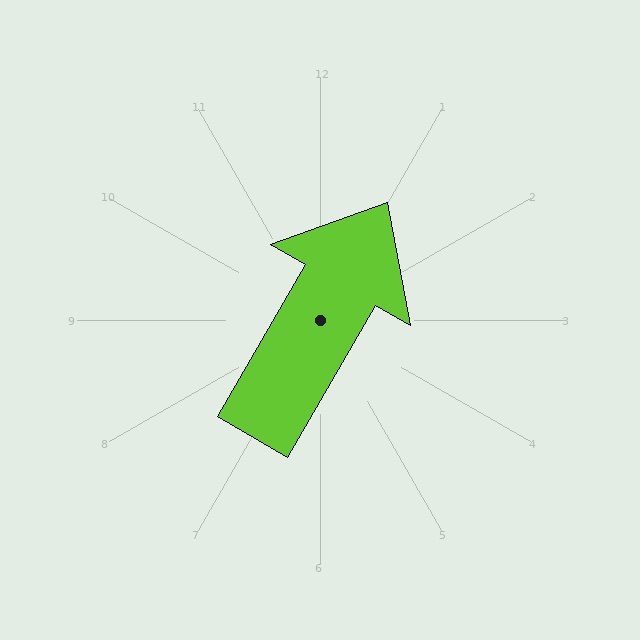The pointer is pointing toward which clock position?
Roughly 1 o'clock.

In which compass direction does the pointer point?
Northeast.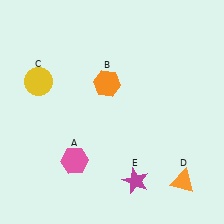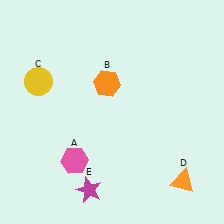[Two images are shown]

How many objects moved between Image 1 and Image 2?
1 object moved between the two images.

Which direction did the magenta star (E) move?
The magenta star (E) moved left.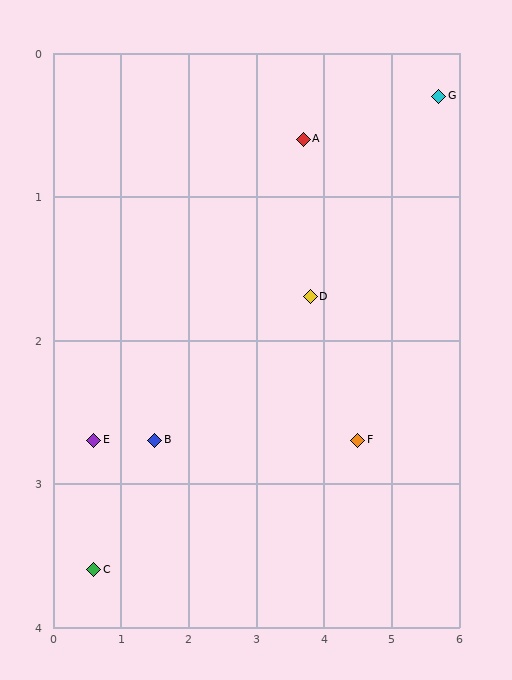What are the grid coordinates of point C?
Point C is at approximately (0.6, 3.6).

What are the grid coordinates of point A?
Point A is at approximately (3.7, 0.6).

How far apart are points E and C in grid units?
Points E and C are about 0.9 grid units apart.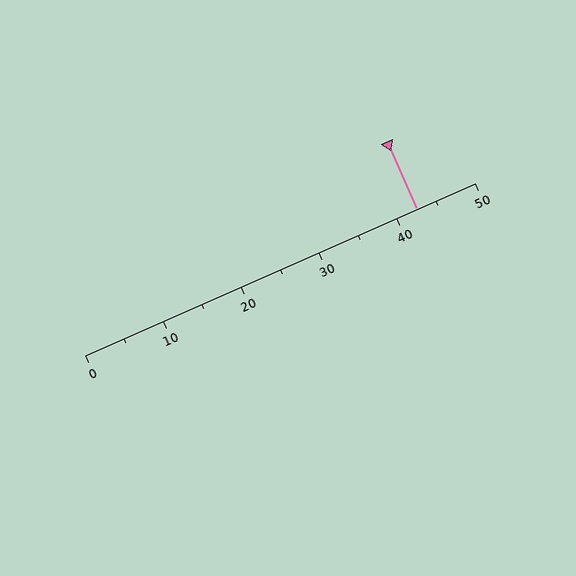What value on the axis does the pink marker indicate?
The marker indicates approximately 42.5.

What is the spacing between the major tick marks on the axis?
The major ticks are spaced 10 apart.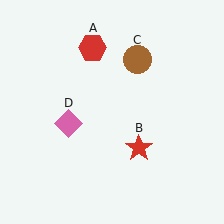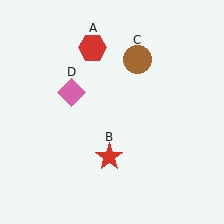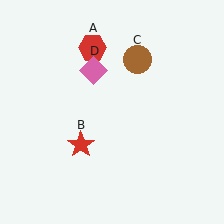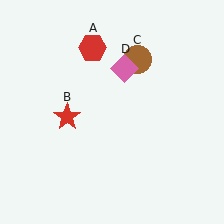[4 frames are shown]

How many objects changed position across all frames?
2 objects changed position: red star (object B), pink diamond (object D).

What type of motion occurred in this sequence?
The red star (object B), pink diamond (object D) rotated clockwise around the center of the scene.